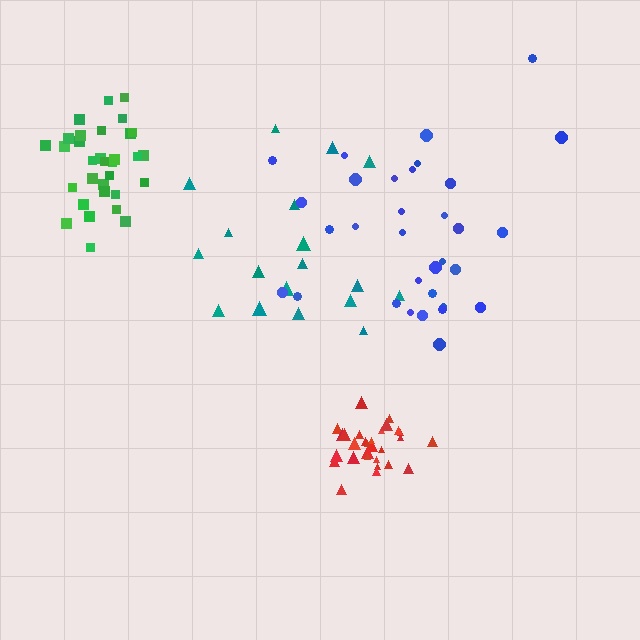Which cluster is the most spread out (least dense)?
Teal.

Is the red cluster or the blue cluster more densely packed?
Red.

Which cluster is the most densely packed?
Red.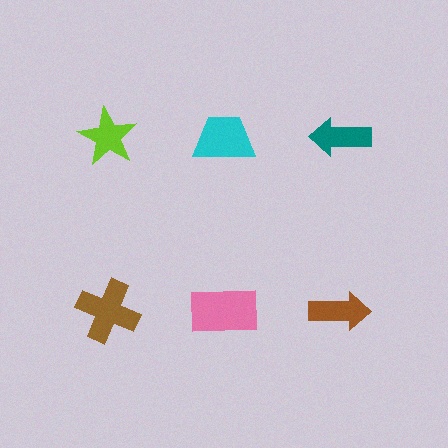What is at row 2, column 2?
A pink rectangle.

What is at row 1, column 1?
A lime star.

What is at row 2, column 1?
A brown cross.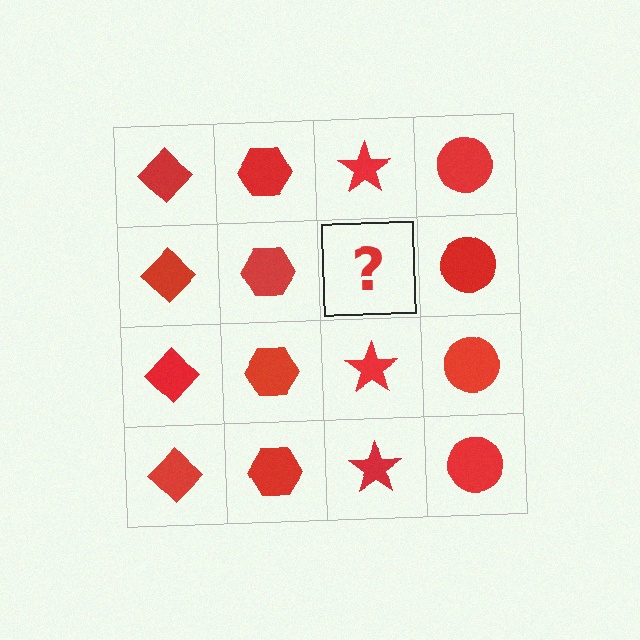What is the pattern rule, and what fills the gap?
The rule is that each column has a consistent shape. The gap should be filled with a red star.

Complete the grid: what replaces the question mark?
The question mark should be replaced with a red star.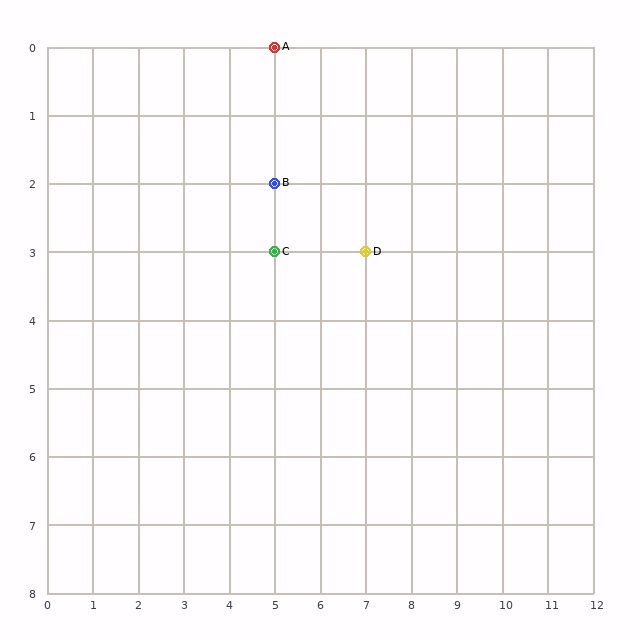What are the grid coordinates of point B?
Point B is at grid coordinates (5, 2).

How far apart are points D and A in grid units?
Points D and A are 2 columns and 3 rows apart (about 3.6 grid units diagonally).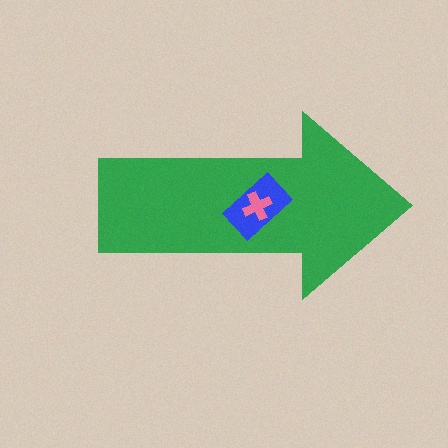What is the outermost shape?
The green arrow.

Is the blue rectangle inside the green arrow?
Yes.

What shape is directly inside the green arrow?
The blue rectangle.